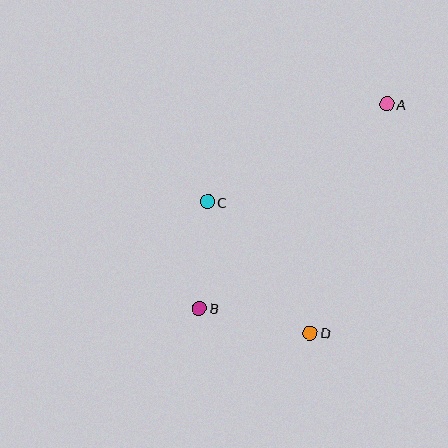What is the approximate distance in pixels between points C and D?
The distance between C and D is approximately 166 pixels.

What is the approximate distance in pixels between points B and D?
The distance between B and D is approximately 113 pixels.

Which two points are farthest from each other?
Points A and B are farthest from each other.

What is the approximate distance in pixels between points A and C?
The distance between A and C is approximately 204 pixels.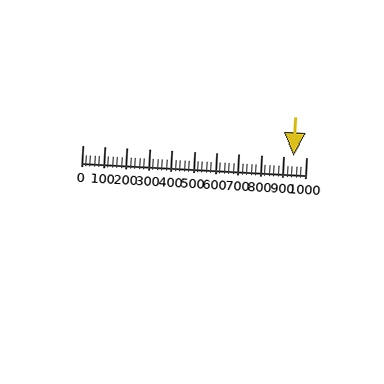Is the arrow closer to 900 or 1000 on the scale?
The arrow is closer to 900.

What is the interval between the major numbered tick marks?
The major tick marks are spaced 100 units apart.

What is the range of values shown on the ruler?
The ruler shows values from 0 to 1000.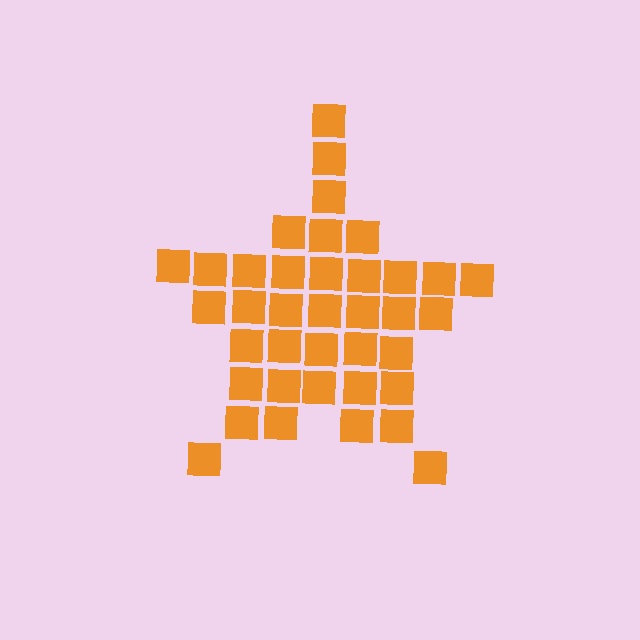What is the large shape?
The large shape is a star.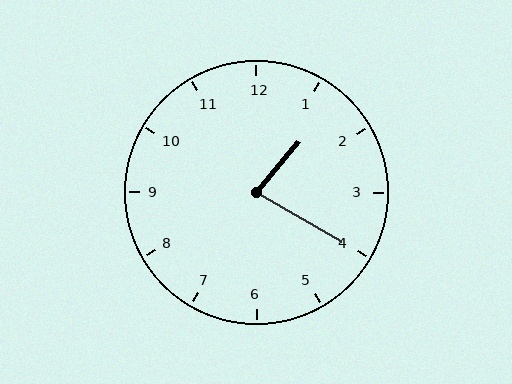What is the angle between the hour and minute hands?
Approximately 80 degrees.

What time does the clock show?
1:20.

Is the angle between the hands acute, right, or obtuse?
It is acute.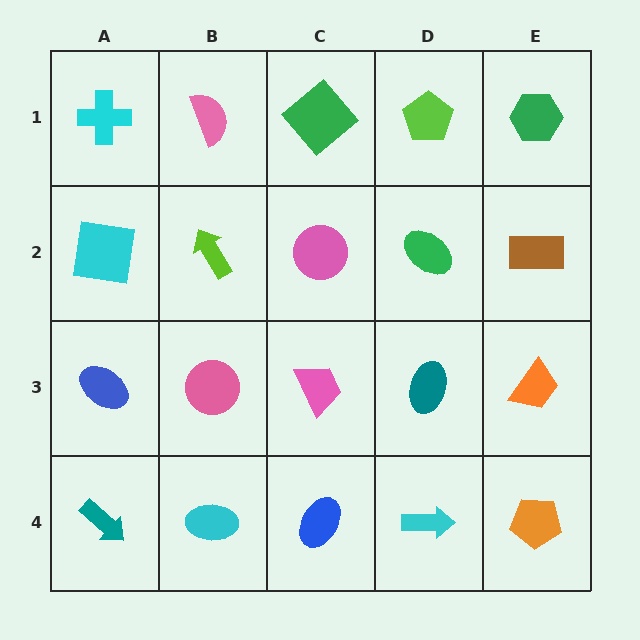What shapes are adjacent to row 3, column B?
A lime arrow (row 2, column B), a cyan ellipse (row 4, column B), a blue ellipse (row 3, column A), a pink trapezoid (row 3, column C).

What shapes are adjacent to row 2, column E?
A green hexagon (row 1, column E), an orange trapezoid (row 3, column E), a green ellipse (row 2, column D).